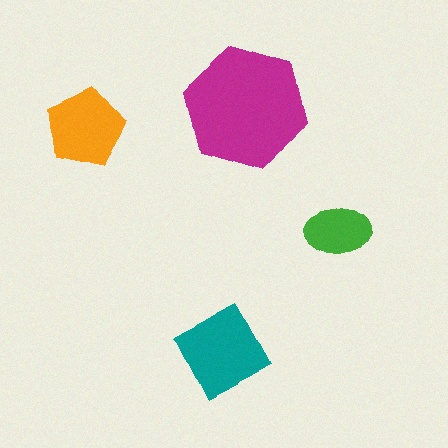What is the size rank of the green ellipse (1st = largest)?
4th.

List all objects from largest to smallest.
The magenta hexagon, the teal diamond, the orange pentagon, the green ellipse.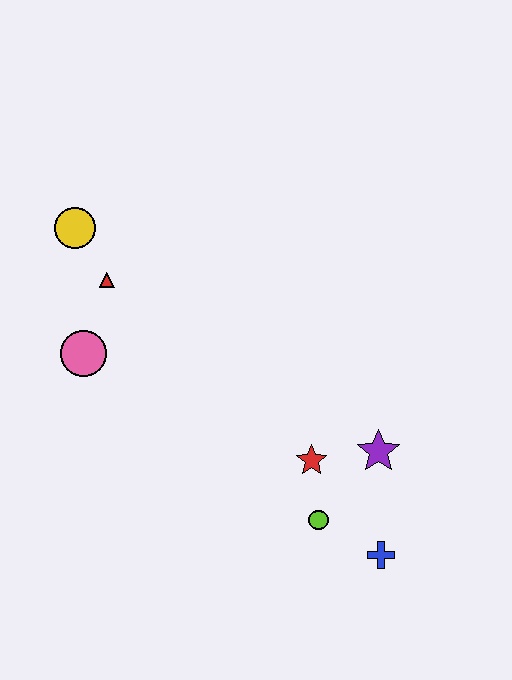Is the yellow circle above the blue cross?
Yes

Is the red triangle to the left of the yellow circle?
No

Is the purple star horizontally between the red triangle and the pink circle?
No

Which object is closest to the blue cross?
The lime circle is closest to the blue cross.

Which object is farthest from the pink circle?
The blue cross is farthest from the pink circle.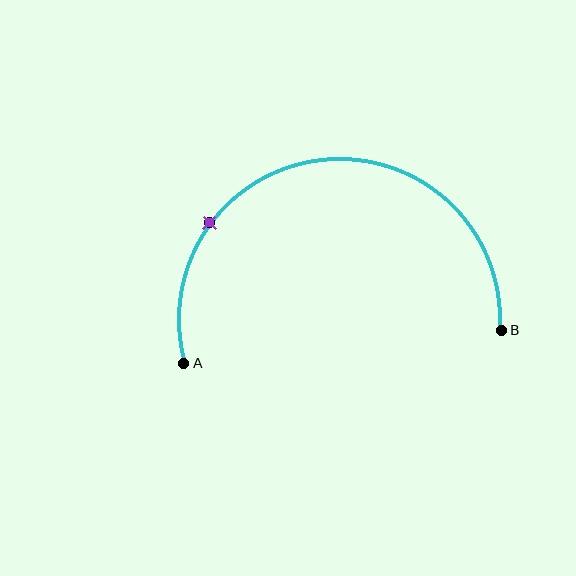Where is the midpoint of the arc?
The arc midpoint is the point on the curve farthest from the straight line joining A and B. It sits above that line.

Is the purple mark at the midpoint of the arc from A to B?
No. The purple mark lies on the arc but is closer to endpoint A. The arc midpoint would be at the point on the curve equidistant along the arc from both A and B.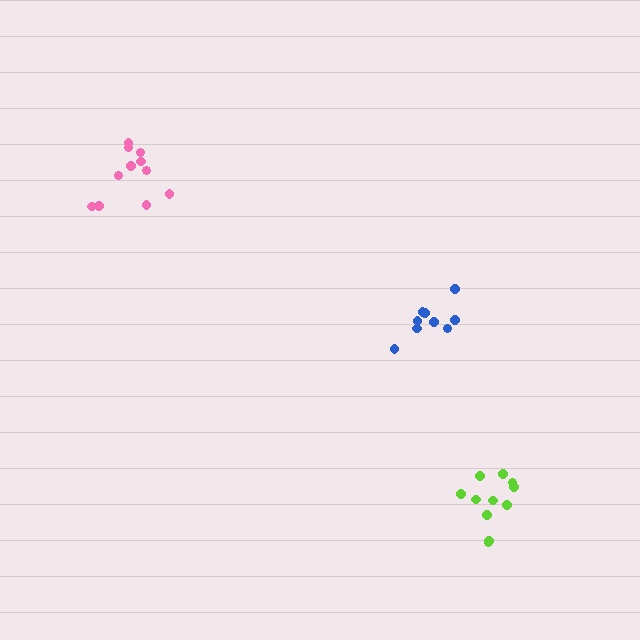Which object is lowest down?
The lime cluster is bottommost.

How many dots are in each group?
Group 1: 9 dots, Group 2: 11 dots, Group 3: 11 dots (31 total).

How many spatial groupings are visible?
There are 3 spatial groupings.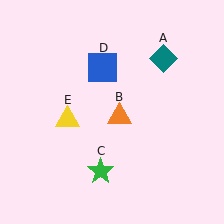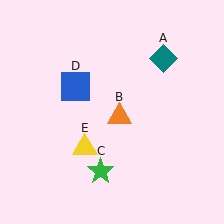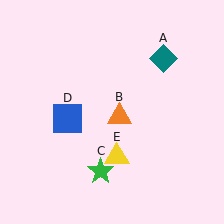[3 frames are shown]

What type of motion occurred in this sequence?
The blue square (object D), yellow triangle (object E) rotated counterclockwise around the center of the scene.